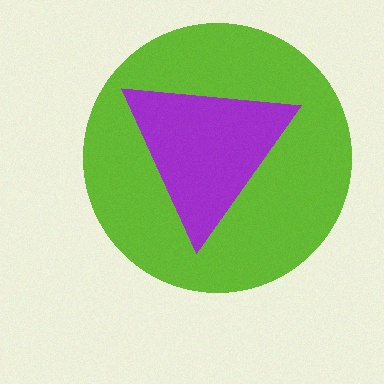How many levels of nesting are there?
2.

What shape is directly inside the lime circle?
The purple triangle.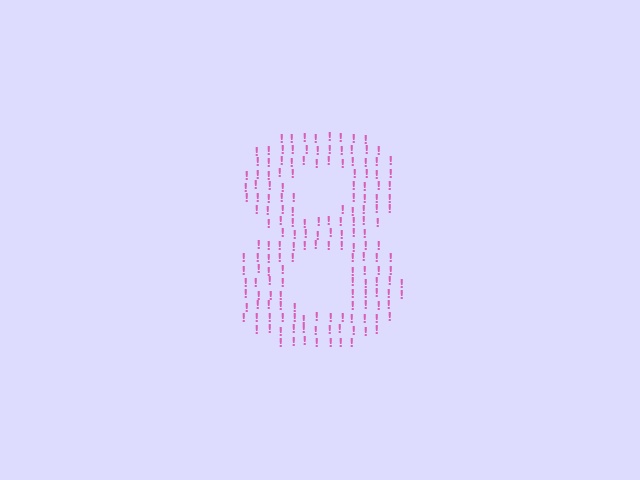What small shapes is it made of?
It is made of small exclamation marks.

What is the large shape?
The large shape is the digit 8.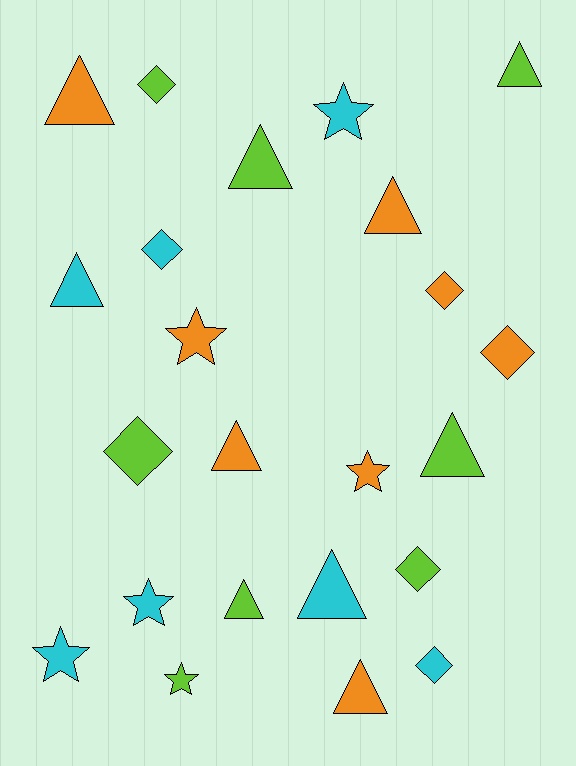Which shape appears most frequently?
Triangle, with 10 objects.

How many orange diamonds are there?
There are 2 orange diamonds.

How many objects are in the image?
There are 23 objects.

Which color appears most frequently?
Lime, with 8 objects.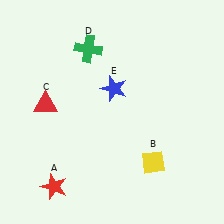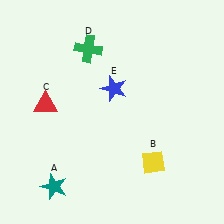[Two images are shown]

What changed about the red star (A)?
In Image 1, A is red. In Image 2, it changed to teal.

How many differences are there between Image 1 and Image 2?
There is 1 difference between the two images.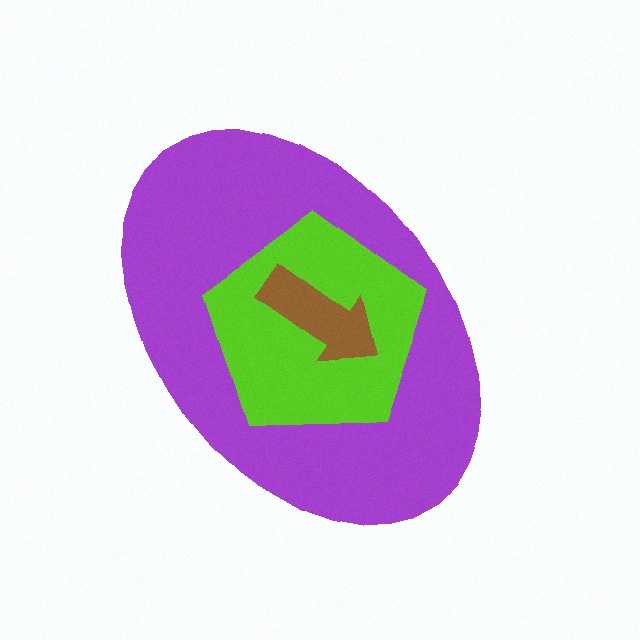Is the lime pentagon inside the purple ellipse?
Yes.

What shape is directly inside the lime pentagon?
The brown arrow.